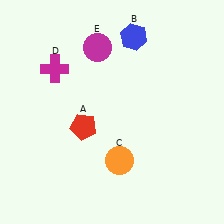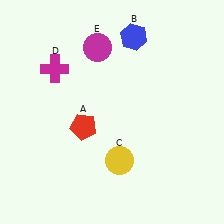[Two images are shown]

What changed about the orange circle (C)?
In Image 1, C is orange. In Image 2, it changed to yellow.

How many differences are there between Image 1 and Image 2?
There is 1 difference between the two images.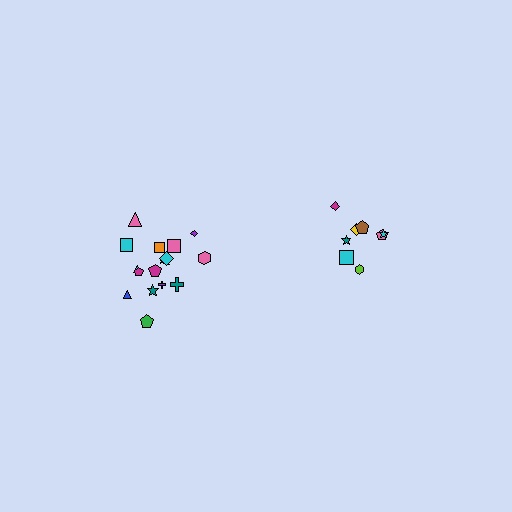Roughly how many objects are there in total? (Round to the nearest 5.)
Roughly 25 objects in total.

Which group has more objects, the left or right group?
The left group.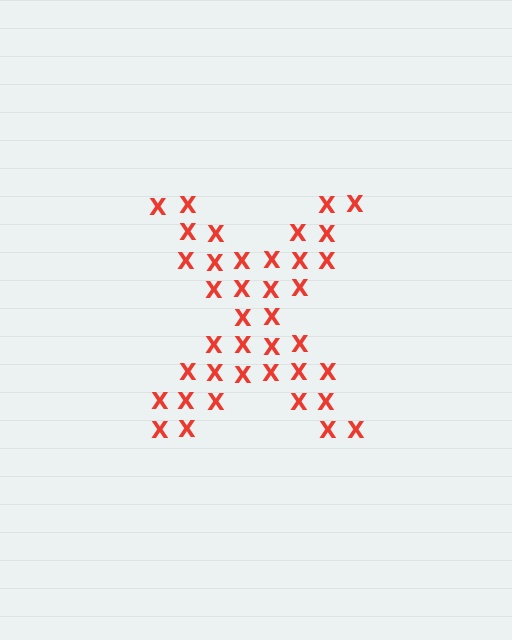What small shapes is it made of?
It is made of small letter X's.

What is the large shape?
The large shape is the letter X.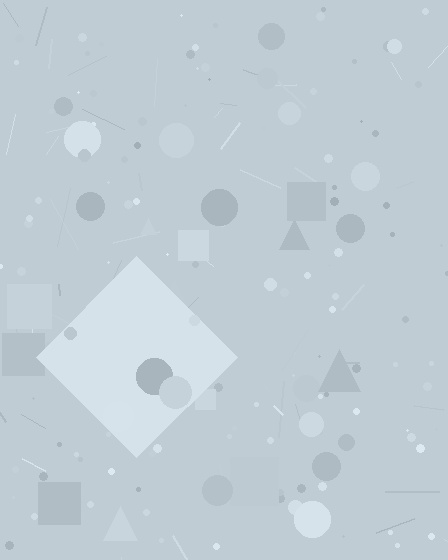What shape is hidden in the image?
A diamond is hidden in the image.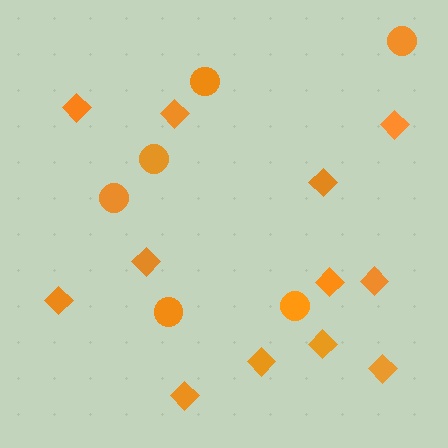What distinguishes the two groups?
There are 2 groups: one group of circles (6) and one group of diamonds (12).